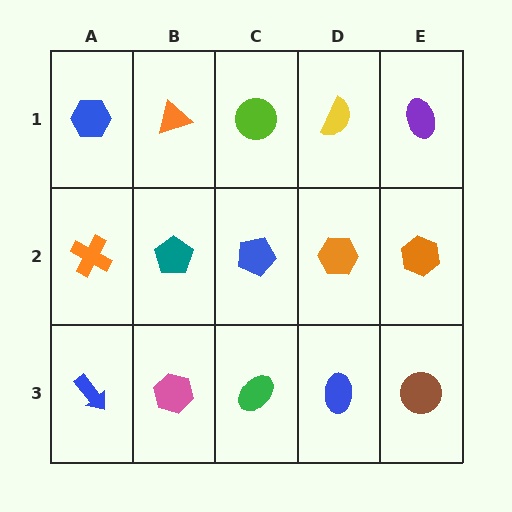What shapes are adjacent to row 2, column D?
A yellow semicircle (row 1, column D), a blue ellipse (row 3, column D), a blue pentagon (row 2, column C), an orange hexagon (row 2, column E).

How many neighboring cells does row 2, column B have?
4.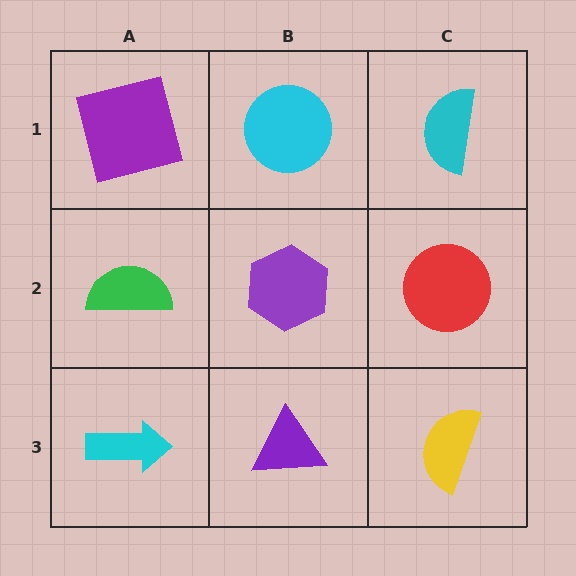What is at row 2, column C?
A red circle.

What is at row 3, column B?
A purple triangle.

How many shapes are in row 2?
3 shapes.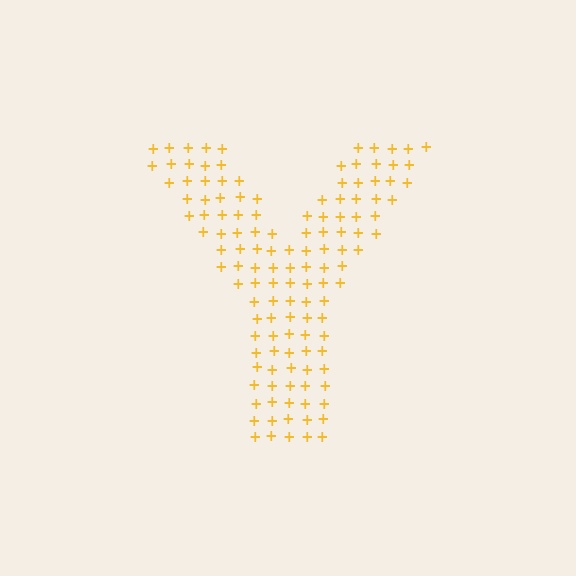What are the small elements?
The small elements are plus signs.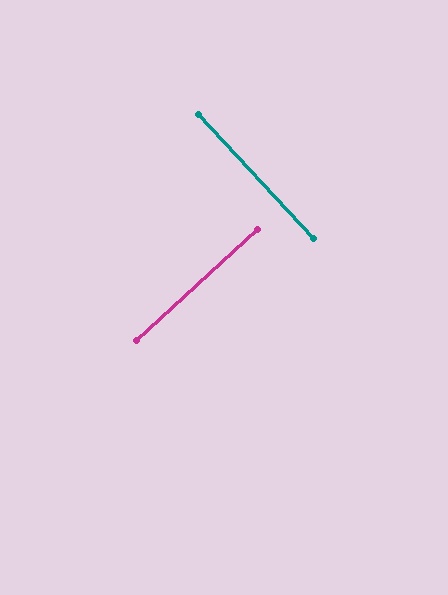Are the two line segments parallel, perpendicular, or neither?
Perpendicular — they meet at approximately 90°.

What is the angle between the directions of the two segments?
Approximately 90 degrees.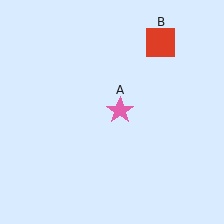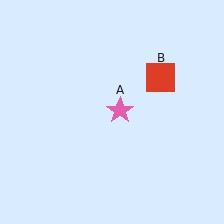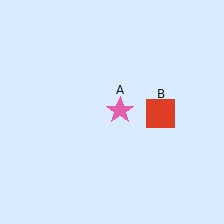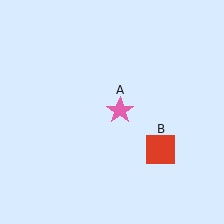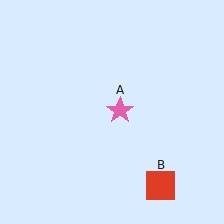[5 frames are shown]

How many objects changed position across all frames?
1 object changed position: red square (object B).